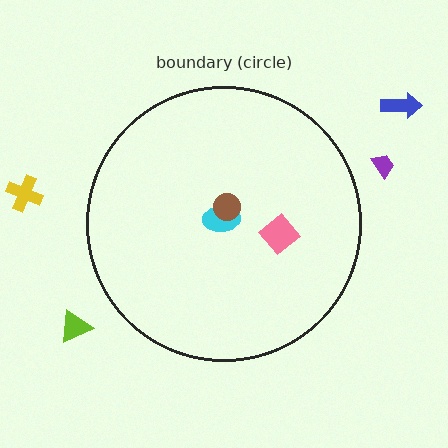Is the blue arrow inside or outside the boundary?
Outside.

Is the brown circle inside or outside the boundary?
Inside.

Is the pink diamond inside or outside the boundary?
Inside.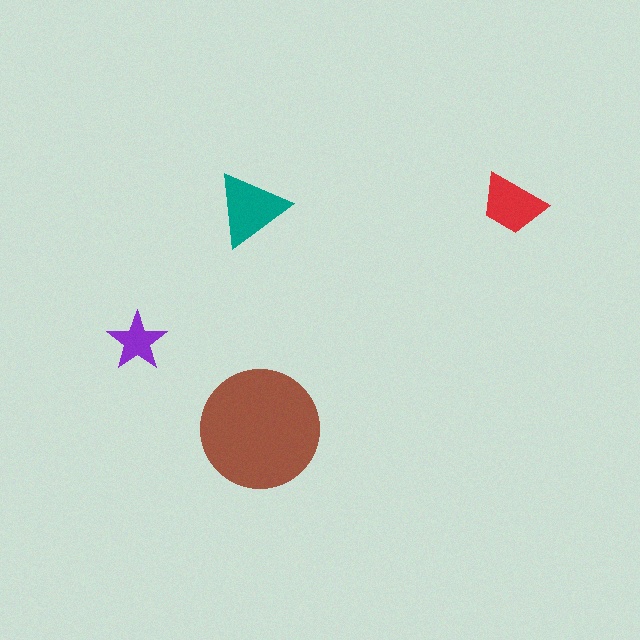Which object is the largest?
The brown circle.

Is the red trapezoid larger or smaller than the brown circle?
Smaller.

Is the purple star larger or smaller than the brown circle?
Smaller.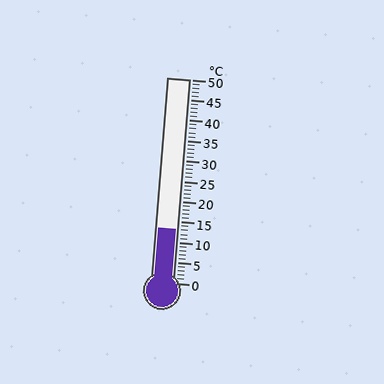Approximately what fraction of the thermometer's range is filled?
The thermometer is filled to approximately 25% of its range.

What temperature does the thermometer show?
The thermometer shows approximately 13°C.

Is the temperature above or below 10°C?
The temperature is above 10°C.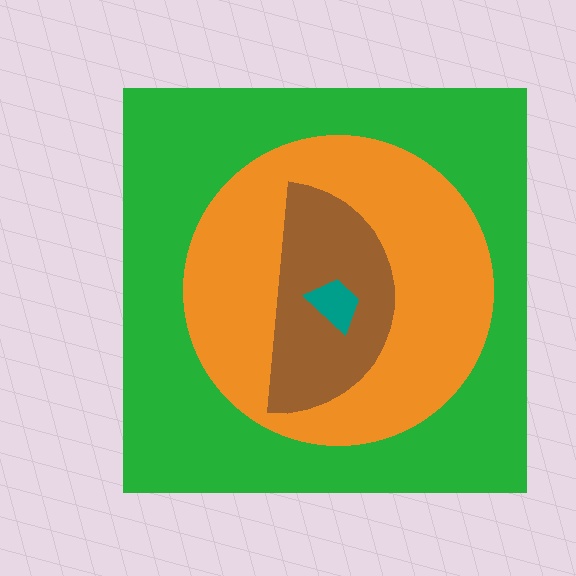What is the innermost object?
The teal trapezoid.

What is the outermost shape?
The green square.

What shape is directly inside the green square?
The orange circle.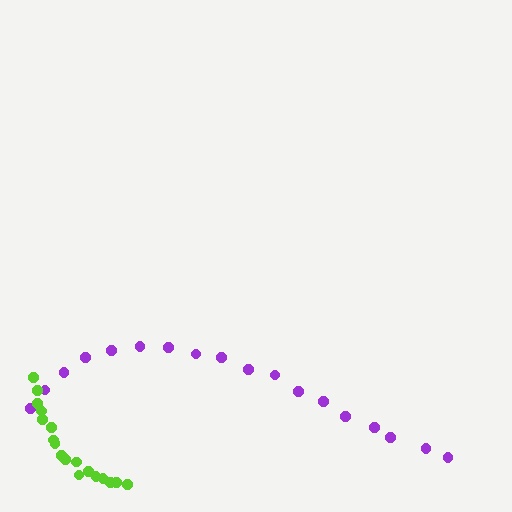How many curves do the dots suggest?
There are 2 distinct paths.